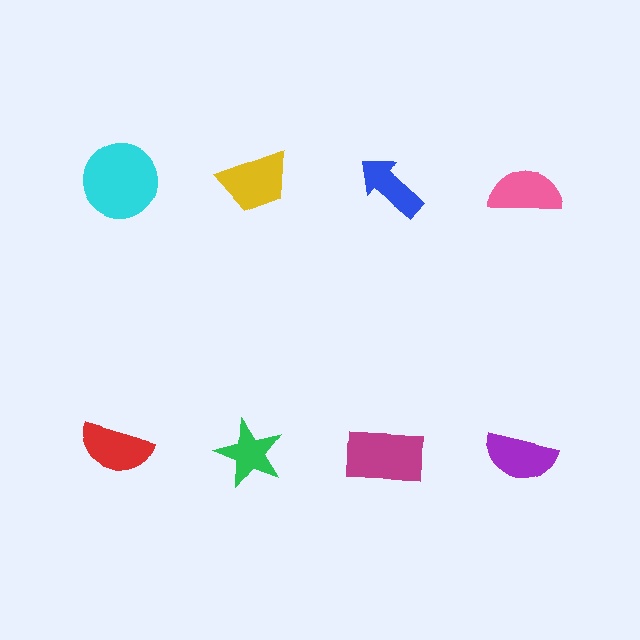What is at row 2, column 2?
A green star.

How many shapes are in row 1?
4 shapes.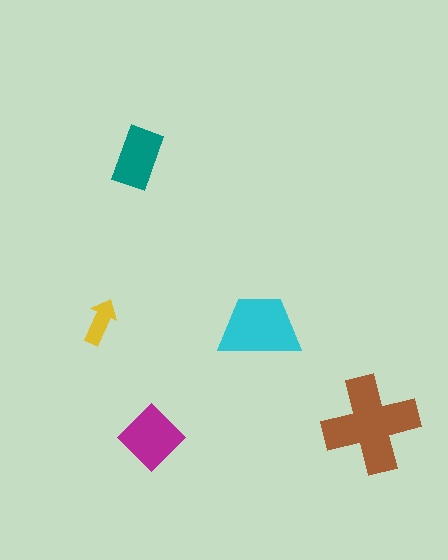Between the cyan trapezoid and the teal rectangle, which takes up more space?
The cyan trapezoid.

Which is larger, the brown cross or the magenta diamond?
The brown cross.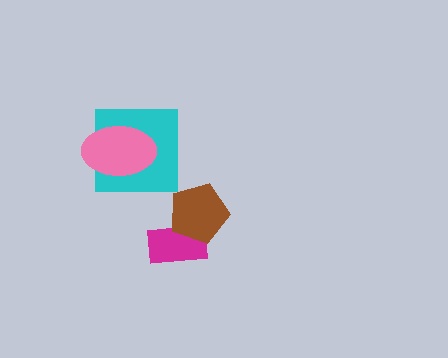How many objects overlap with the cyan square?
1 object overlaps with the cyan square.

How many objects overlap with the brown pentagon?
1 object overlaps with the brown pentagon.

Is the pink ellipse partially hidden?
No, no other shape covers it.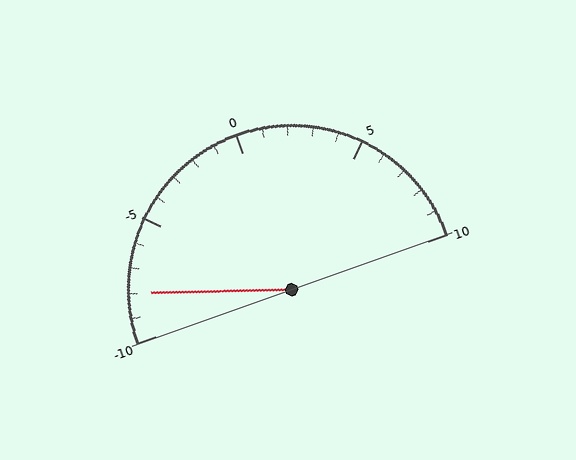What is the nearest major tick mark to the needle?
The nearest major tick mark is -10.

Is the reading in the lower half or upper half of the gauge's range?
The reading is in the lower half of the range (-10 to 10).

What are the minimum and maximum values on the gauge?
The gauge ranges from -10 to 10.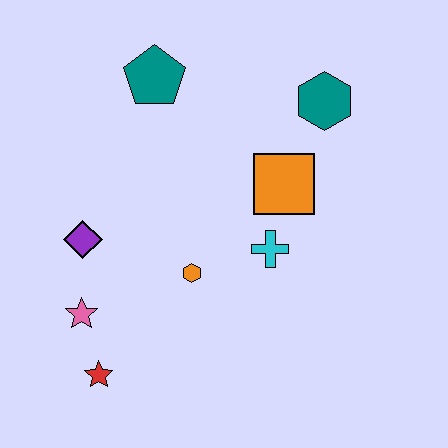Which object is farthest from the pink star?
The teal hexagon is farthest from the pink star.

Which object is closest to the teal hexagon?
The orange square is closest to the teal hexagon.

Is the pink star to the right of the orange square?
No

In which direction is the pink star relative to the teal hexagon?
The pink star is to the left of the teal hexagon.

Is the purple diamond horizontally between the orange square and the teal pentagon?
No